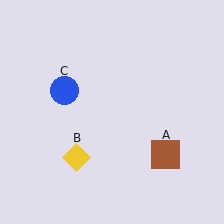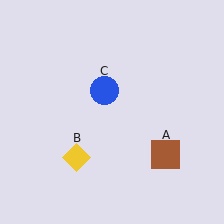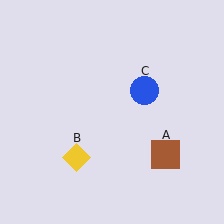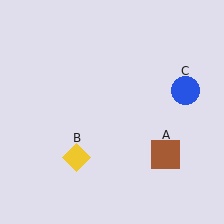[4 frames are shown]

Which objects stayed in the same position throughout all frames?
Brown square (object A) and yellow diamond (object B) remained stationary.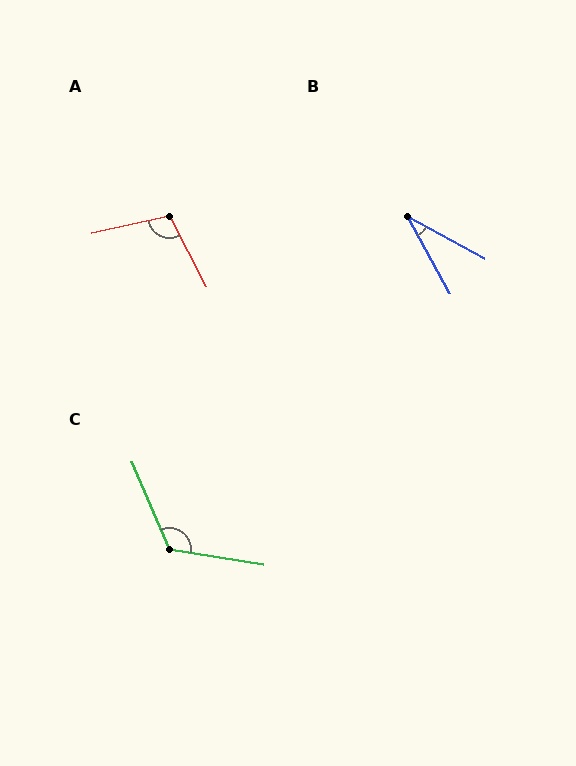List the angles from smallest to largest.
B (33°), A (105°), C (122°).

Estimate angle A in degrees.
Approximately 105 degrees.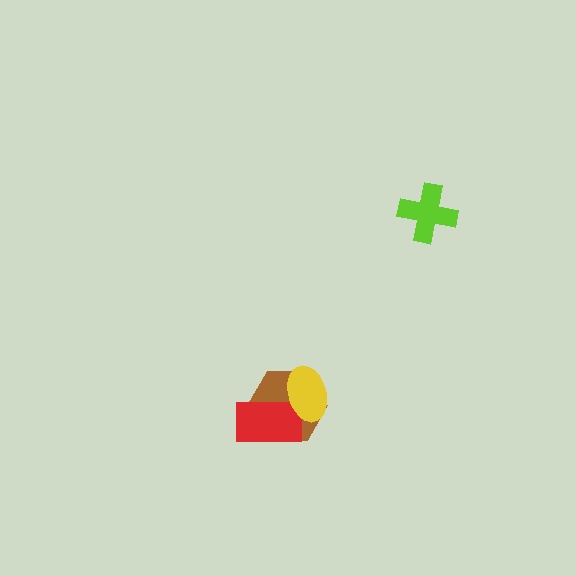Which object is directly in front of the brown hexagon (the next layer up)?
The red rectangle is directly in front of the brown hexagon.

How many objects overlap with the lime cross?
0 objects overlap with the lime cross.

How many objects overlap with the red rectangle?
2 objects overlap with the red rectangle.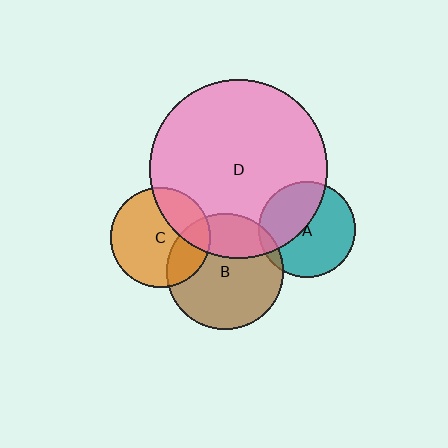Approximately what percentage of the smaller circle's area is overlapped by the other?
Approximately 5%.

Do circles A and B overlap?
Yes.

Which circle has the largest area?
Circle D (pink).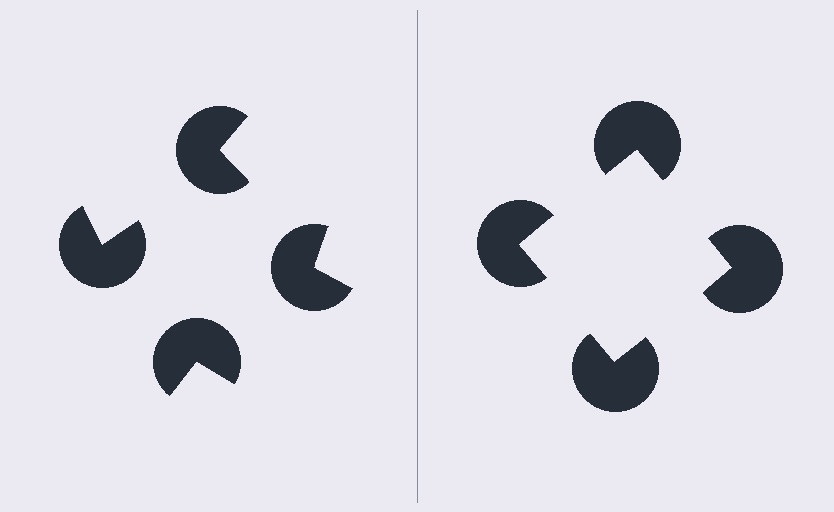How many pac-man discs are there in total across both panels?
8 — 4 on each side.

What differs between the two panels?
The pac-man discs are positioned identically on both sides; only the wedge orientations differ. On the right they align to a square; on the left they are misaligned.